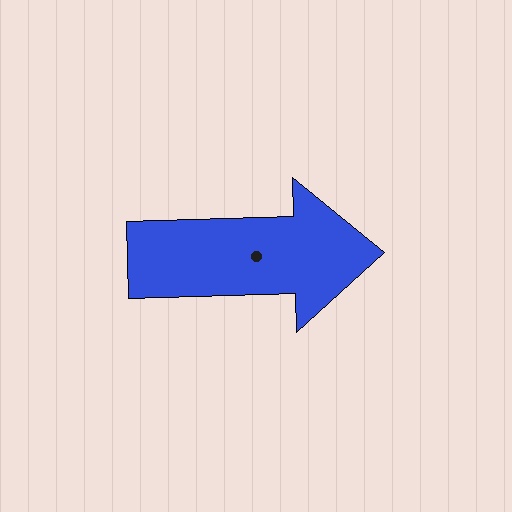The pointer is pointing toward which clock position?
Roughly 3 o'clock.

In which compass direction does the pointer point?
East.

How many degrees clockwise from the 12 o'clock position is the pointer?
Approximately 88 degrees.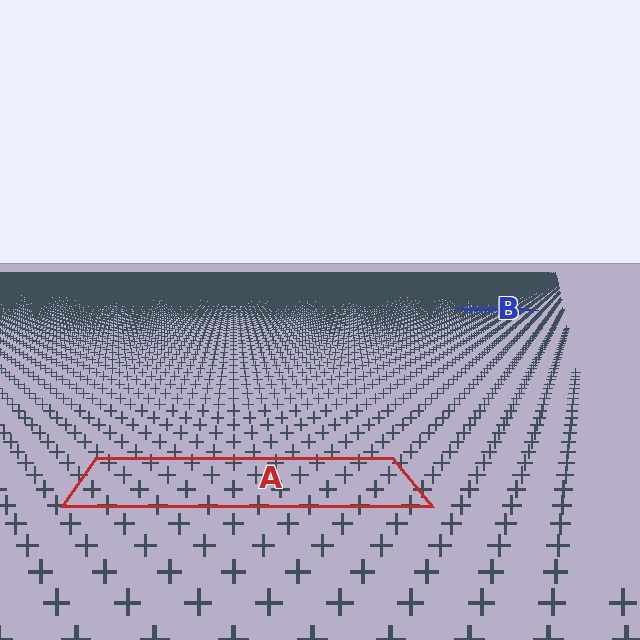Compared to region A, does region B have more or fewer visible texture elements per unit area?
Region B has more texture elements per unit area — they are packed more densely because it is farther away.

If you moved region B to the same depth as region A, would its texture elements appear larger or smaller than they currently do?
They would appear larger. At a closer depth, the same texture elements are projected at a bigger on-screen size.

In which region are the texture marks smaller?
The texture marks are smaller in region B, because it is farther away.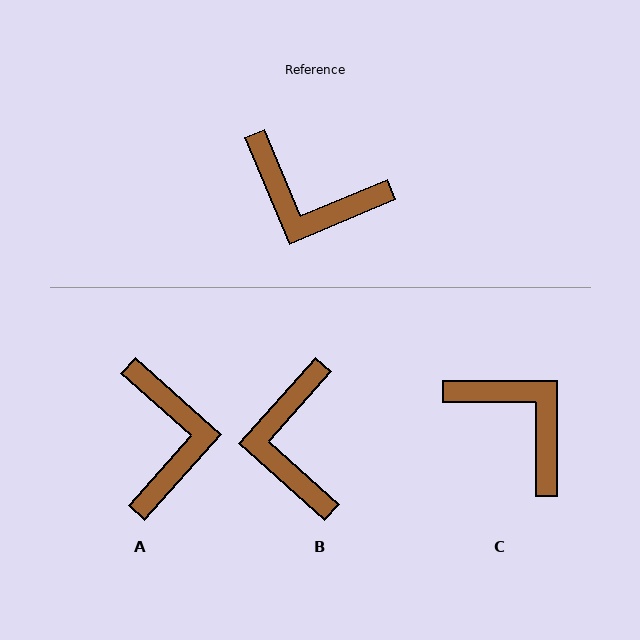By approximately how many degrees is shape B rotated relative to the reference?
Approximately 65 degrees clockwise.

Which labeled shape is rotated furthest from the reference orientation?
C, about 157 degrees away.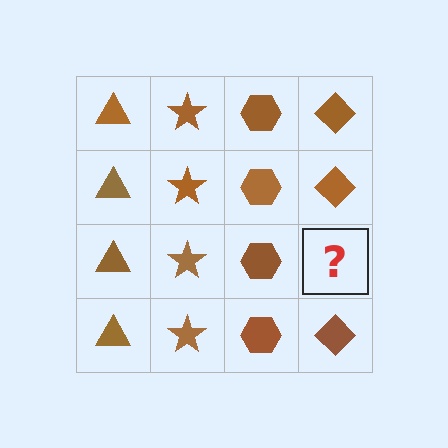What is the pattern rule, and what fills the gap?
The rule is that each column has a consistent shape. The gap should be filled with a brown diamond.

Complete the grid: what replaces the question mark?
The question mark should be replaced with a brown diamond.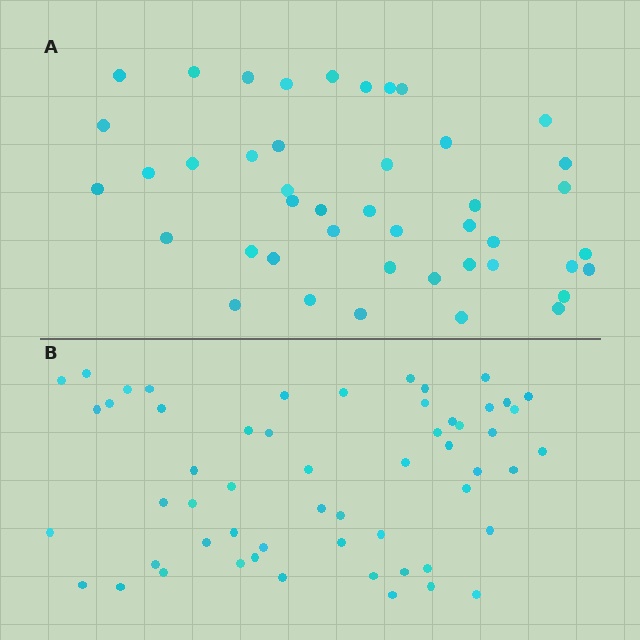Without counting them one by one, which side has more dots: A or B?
Region B (the bottom region) has more dots.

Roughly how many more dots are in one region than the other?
Region B has roughly 12 or so more dots than region A.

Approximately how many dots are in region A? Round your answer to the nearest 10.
About 40 dots. (The exact count is 44, which rounds to 40.)